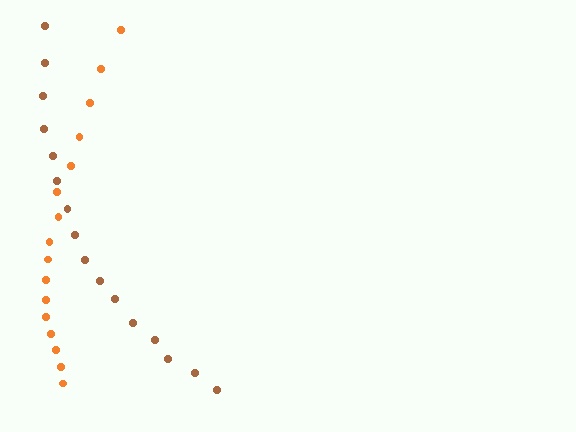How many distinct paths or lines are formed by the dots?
There are 2 distinct paths.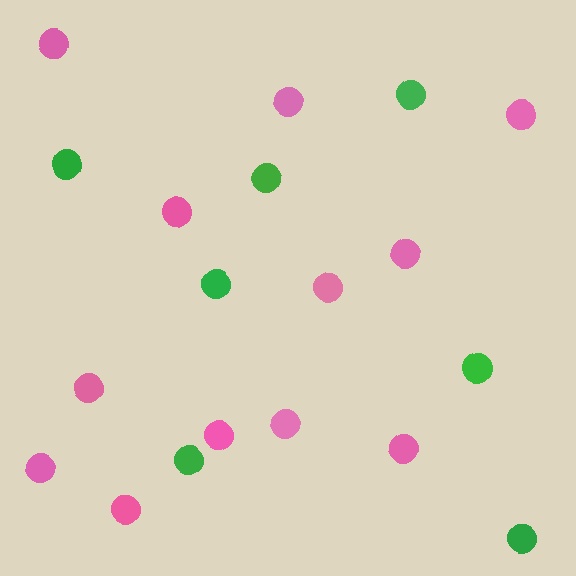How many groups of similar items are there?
There are 2 groups: one group of green circles (7) and one group of pink circles (12).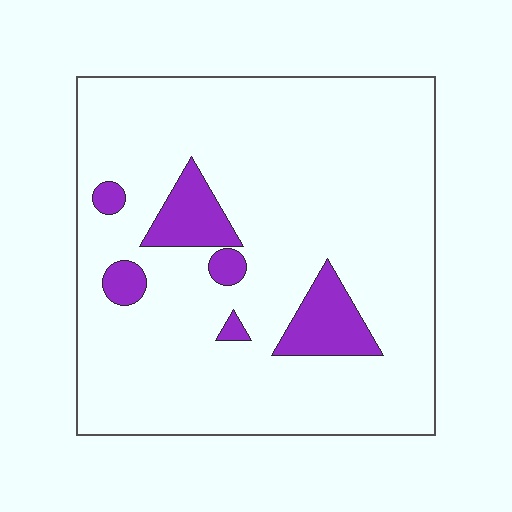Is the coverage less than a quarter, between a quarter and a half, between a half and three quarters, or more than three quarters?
Less than a quarter.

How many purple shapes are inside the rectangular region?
6.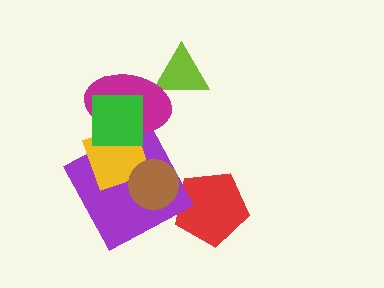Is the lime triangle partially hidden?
Yes, it is partially covered by another shape.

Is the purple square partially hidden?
Yes, it is partially covered by another shape.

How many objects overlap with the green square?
2 objects overlap with the green square.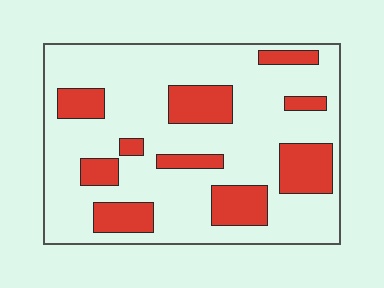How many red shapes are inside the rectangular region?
10.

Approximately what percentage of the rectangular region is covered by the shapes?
Approximately 25%.